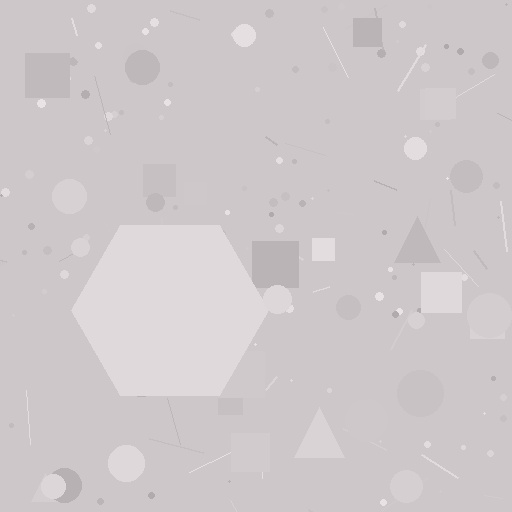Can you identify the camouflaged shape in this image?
The camouflaged shape is a hexagon.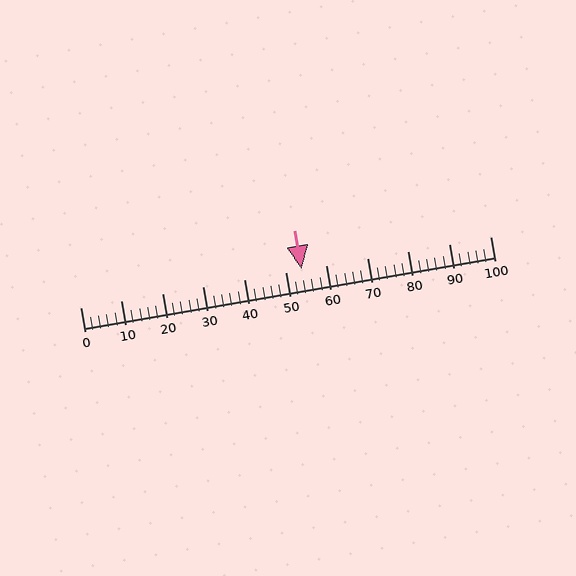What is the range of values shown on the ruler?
The ruler shows values from 0 to 100.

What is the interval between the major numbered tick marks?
The major tick marks are spaced 10 units apart.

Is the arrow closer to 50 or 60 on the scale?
The arrow is closer to 50.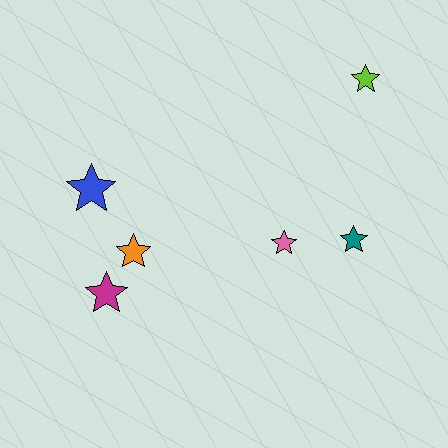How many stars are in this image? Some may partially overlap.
There are 6 stars.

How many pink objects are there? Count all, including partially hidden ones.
There is 1 pink object.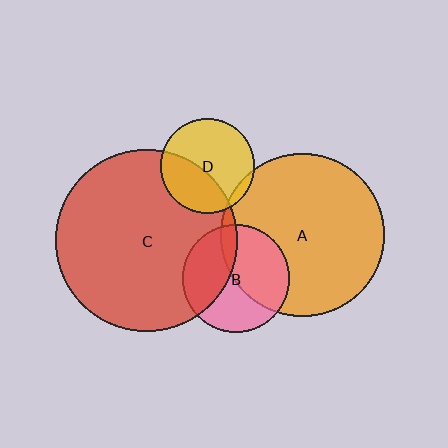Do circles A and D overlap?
Yes.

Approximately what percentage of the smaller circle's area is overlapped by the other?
Approximately 5%.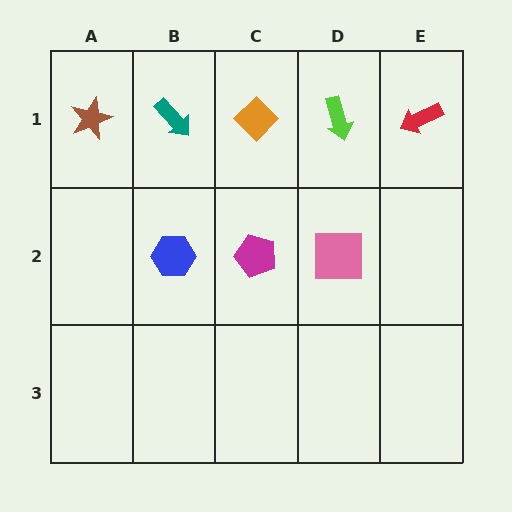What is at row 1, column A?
A brown star.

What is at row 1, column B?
A teal arrow.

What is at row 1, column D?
A lime arrow.